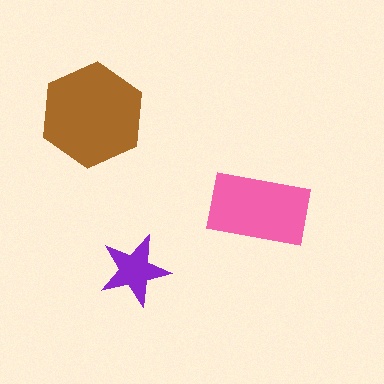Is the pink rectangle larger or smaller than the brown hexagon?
Smaller.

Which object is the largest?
The brown hexagon.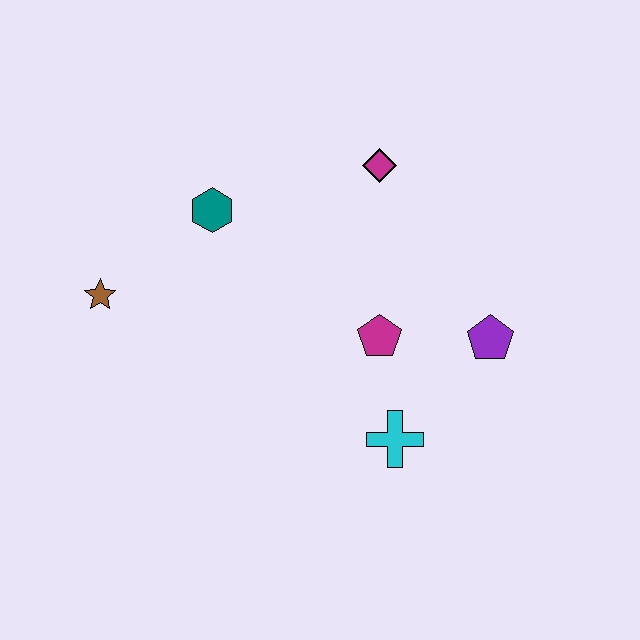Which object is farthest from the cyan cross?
The brown star is farthest from the cyan cross.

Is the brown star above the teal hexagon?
No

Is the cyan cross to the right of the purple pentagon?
No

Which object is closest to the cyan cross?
The magenta pentagon is closest to the cyan cross.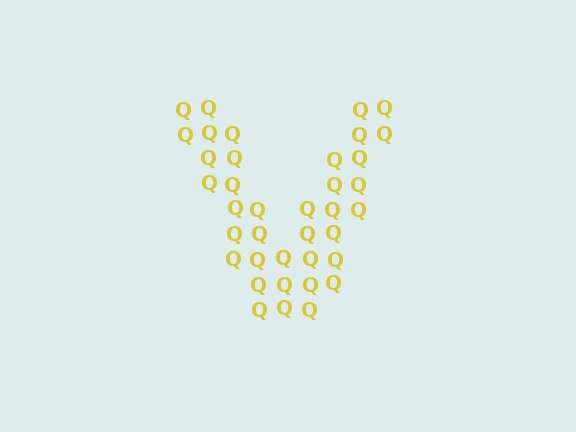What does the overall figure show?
The overall figure shows the letter V.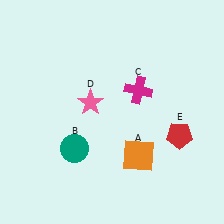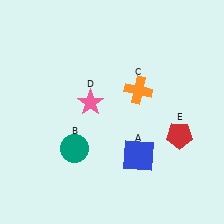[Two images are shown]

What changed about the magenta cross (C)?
In Image 1, C is magenta. In Image 2, it changed to orange.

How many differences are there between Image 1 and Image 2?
There are 2 differences between the two images.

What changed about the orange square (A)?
In Image 1, A is orange. In Image 2, it changed to blue.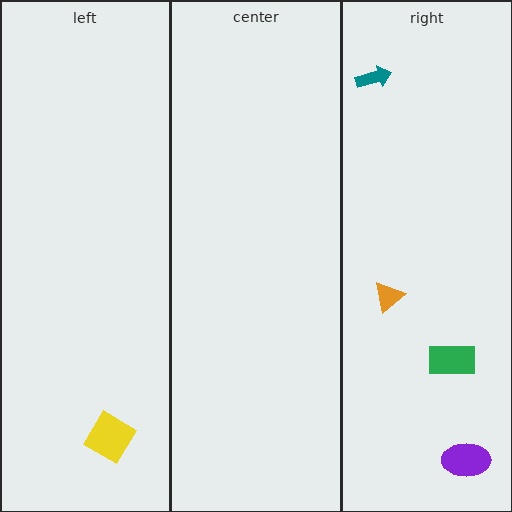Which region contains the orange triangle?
The right region.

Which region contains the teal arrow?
The right region.